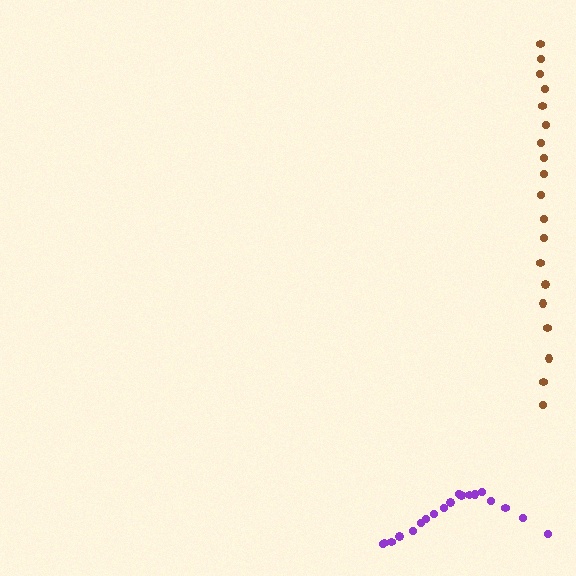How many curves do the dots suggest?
There are 2 distinct paths.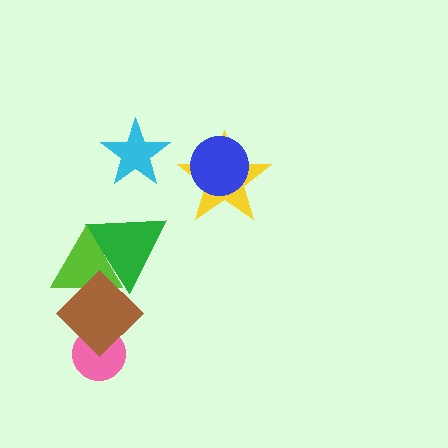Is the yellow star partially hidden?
Yes, it is partially covered by another shape.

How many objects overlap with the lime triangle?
2 objects overlap with the lime triangle.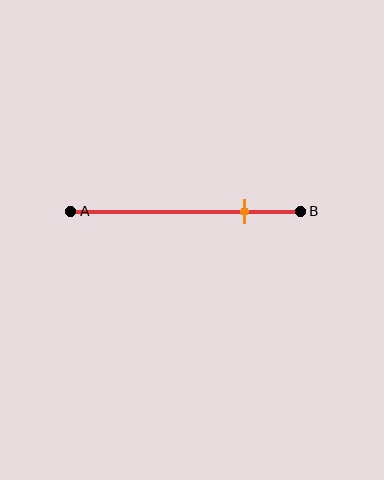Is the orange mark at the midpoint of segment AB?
No, the mark is at about 75% from A, not at the 50% midpoint.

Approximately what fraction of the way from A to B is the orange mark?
The orange mark is approximately 75% of the way from A to B.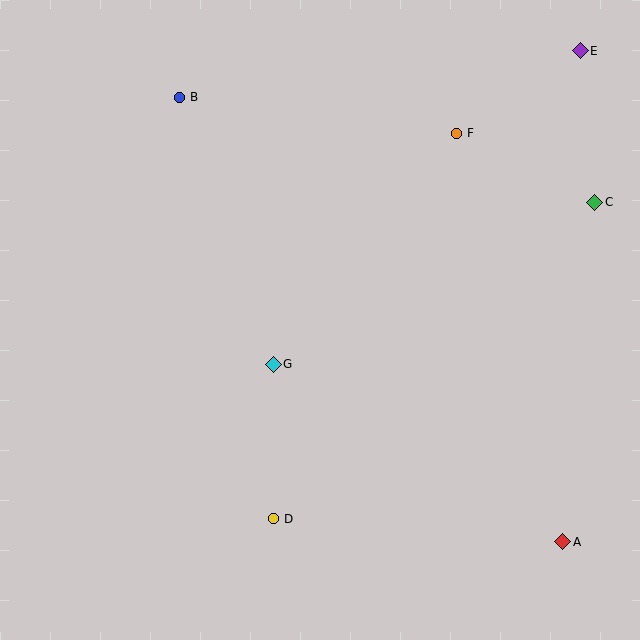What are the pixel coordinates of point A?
Point A is at (563, 542).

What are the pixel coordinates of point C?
Point C is at (595, 202).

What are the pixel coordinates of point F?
Point F is at (457, 133).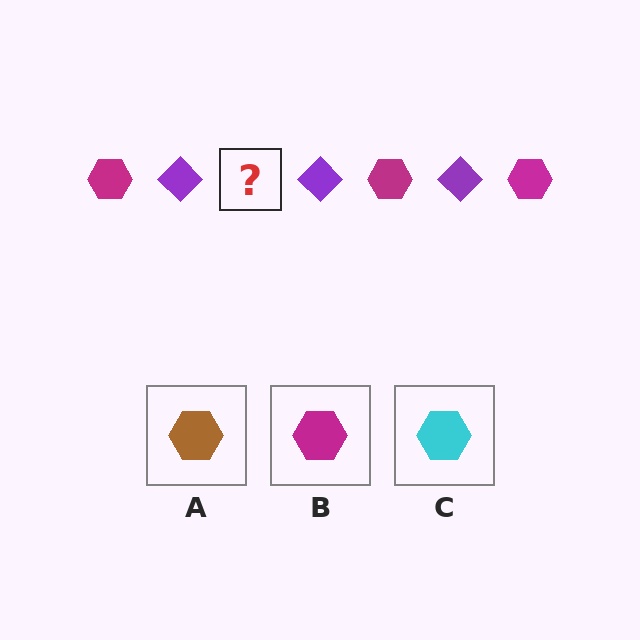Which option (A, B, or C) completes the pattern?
B.